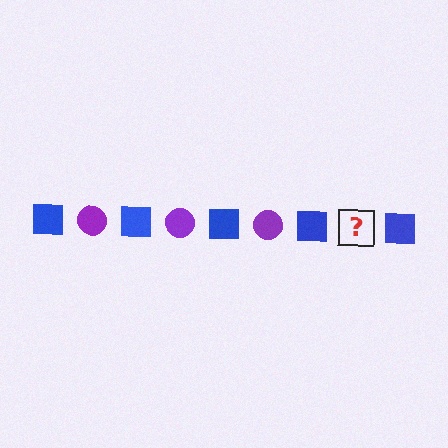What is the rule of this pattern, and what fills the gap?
The rule is that the pattern alternates between blue square and purple circle. The gap should be filled with a purple circle.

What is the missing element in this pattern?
The missing element is a purple circle.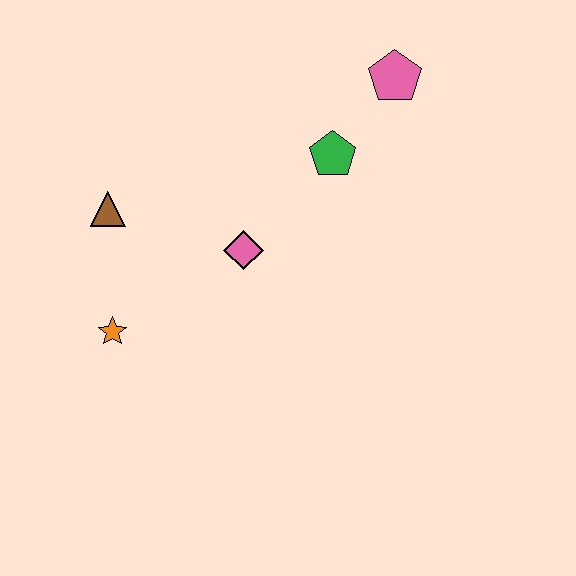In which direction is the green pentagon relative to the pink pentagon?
The green pentagon is below the pink pentagon.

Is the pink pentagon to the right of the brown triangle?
Yes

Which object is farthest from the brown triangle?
The pink pentagon is farthest from the brown triangle.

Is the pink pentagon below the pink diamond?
No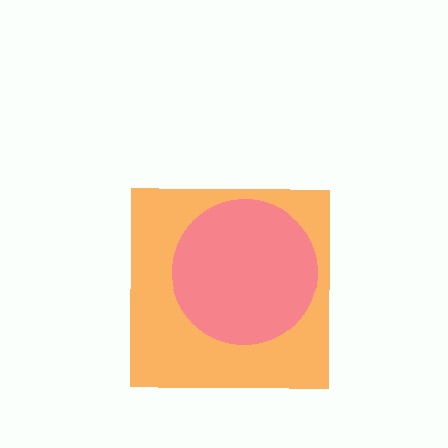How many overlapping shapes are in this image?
There are 2 overlapping shapes in the image.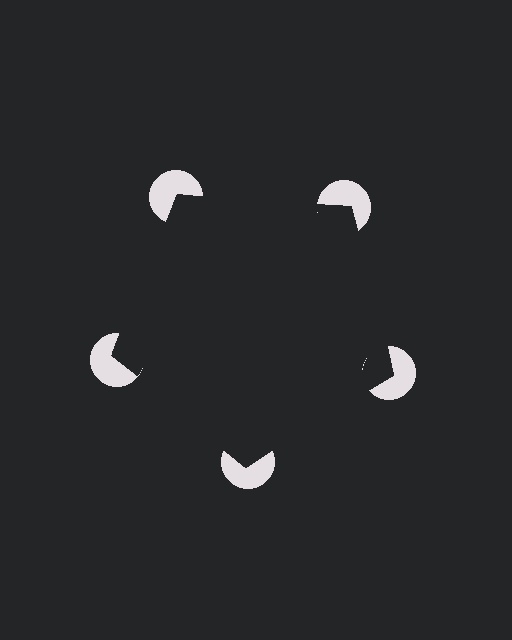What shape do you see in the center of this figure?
An illusory pentagon — its edges are inferred from the aligned wedge cuts in the pac-man discs, not physically drawn.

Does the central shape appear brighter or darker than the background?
It typically appears slightly darker than the background, even though no actual brightness change is drawn.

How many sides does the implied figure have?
5 sides.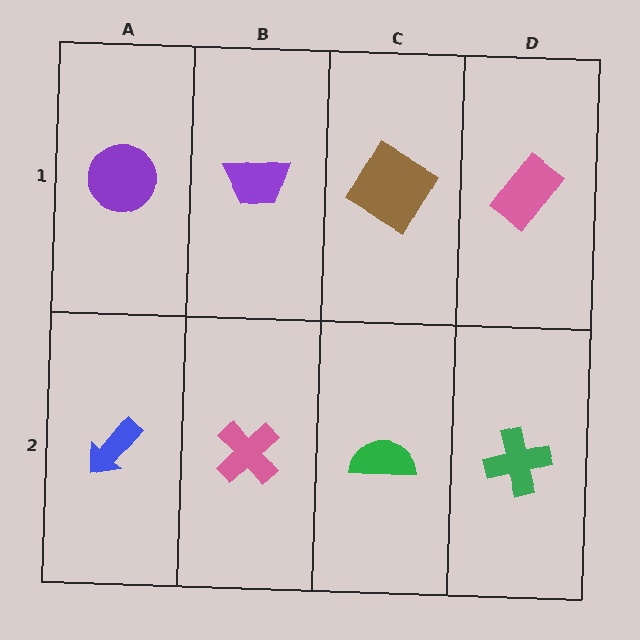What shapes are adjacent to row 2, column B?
A purple trapezoid (row 1, column B), a blue arrow (row 2, column A), a green semicircle (row 2, column C).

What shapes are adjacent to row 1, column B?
A pink cross (row 2, column B), a purple circle (row 1, column A), a brown diamond (row 1, column C).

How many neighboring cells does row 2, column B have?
3.